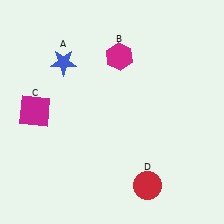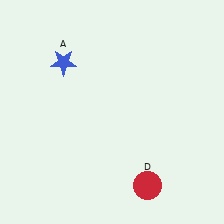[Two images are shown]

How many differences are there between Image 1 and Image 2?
There are 2 differences between the two images.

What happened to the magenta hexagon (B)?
The magenta hexagon (B) was removed in Image 2. It was in the top-right area of Image 1.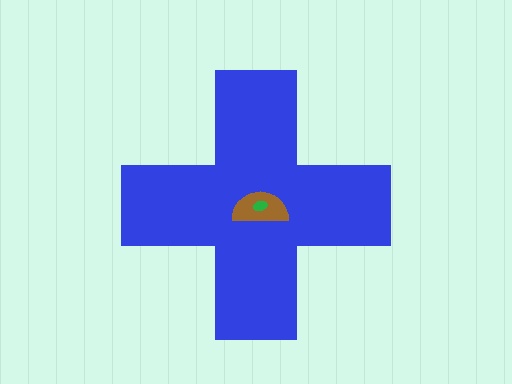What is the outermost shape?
The blue cross.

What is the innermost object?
The green ellipse.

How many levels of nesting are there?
3.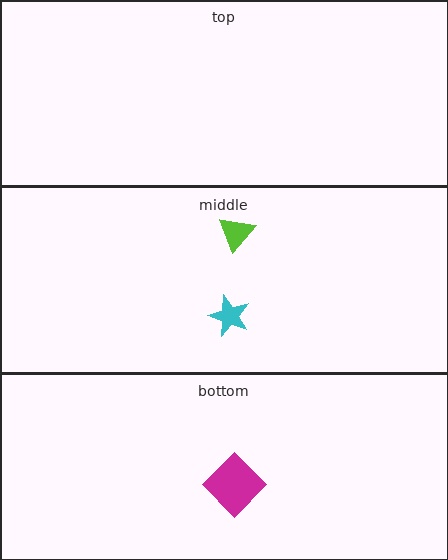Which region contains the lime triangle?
The middle region.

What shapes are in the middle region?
The lime triangle, the cyan star.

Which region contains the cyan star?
The middle region.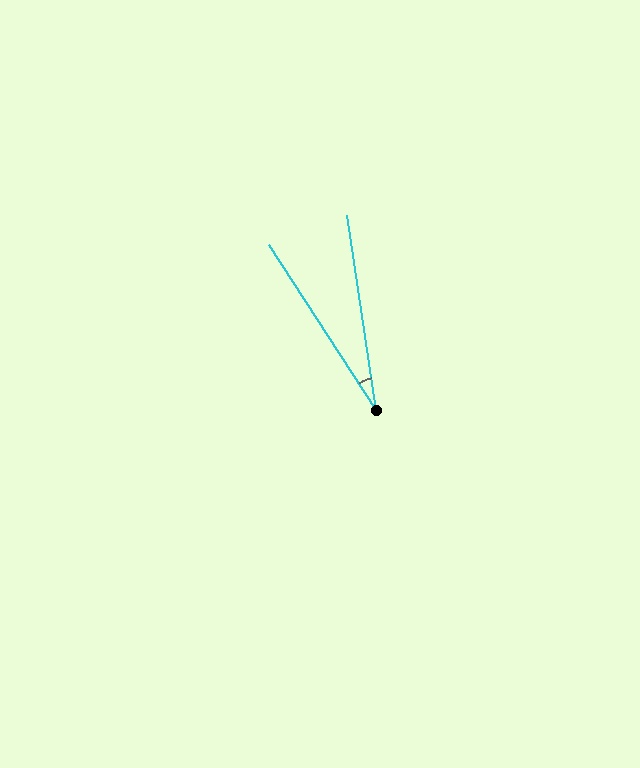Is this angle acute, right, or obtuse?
It is acute.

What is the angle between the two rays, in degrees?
Approximately 24 degrees.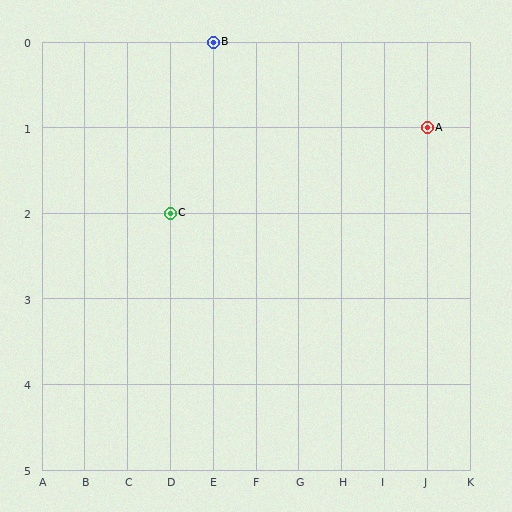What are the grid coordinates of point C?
Point C is at grid coordinates (D, 2).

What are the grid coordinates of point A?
Point A is at grid coordinates (J, 1).